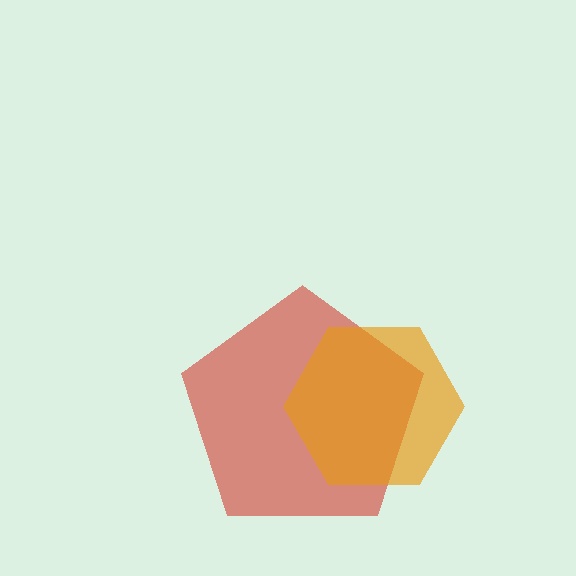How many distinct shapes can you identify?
There are 2 distinct shapes: a red pentagon, an orange hexagon.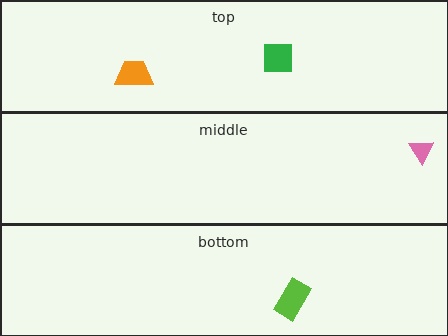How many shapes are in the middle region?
1.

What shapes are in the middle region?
The pink triangle.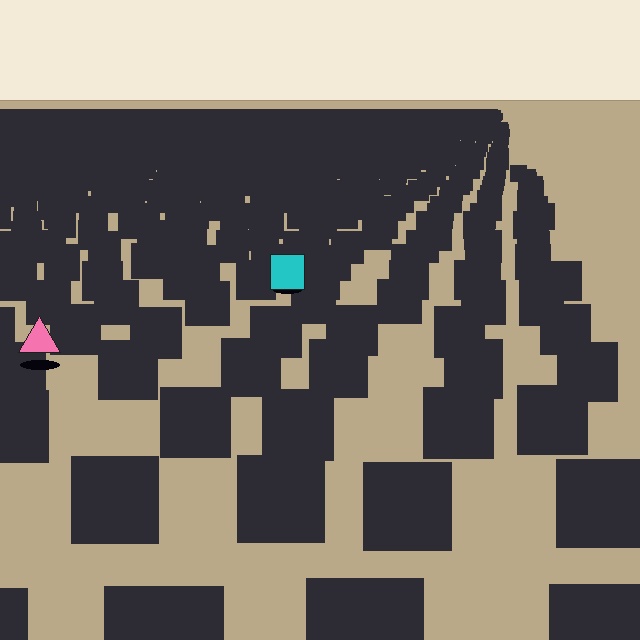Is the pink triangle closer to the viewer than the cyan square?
Yes. The pink triangle is closer — you can tell from the texture gradient: the ground texture is coarser near it.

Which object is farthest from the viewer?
The cyan square is farthest from the viewer. It appears smaller and the ground texture around it is denser.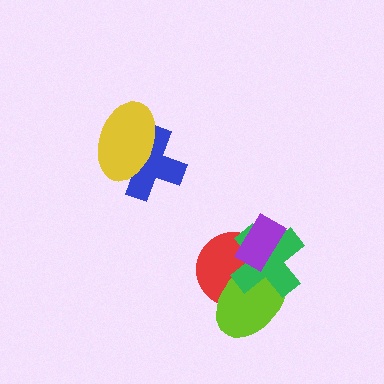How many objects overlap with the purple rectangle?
3 objects overlap with the purple rectangle.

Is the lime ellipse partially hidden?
Yes, it is partially covered by another shape.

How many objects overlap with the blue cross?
1 object overlaps with the blue cross.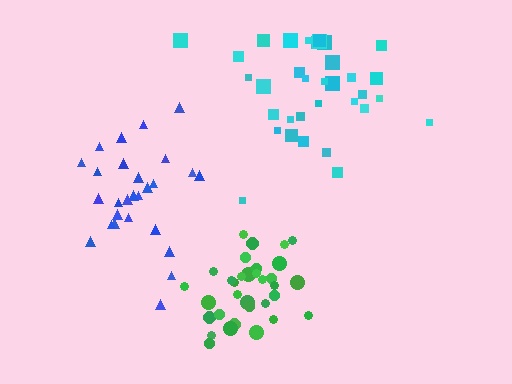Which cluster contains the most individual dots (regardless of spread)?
Cyan (34).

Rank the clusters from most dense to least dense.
green, blue, cyan.